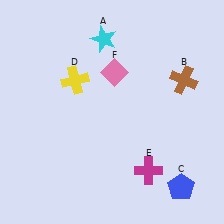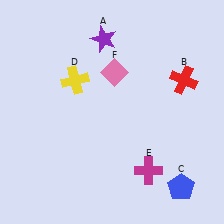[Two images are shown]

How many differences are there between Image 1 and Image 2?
There are 2 differences between the two images.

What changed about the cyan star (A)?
In Image 1, A is cyan. In Image 2, it changed to purple.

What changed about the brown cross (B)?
In Image 1, B is brown. In Image 2, it changed to red.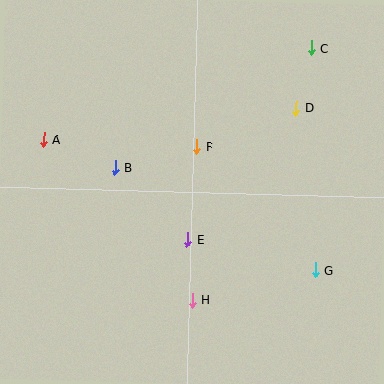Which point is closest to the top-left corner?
Point A is closest to the top-left corner.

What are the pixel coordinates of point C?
Point C is at (311, 48).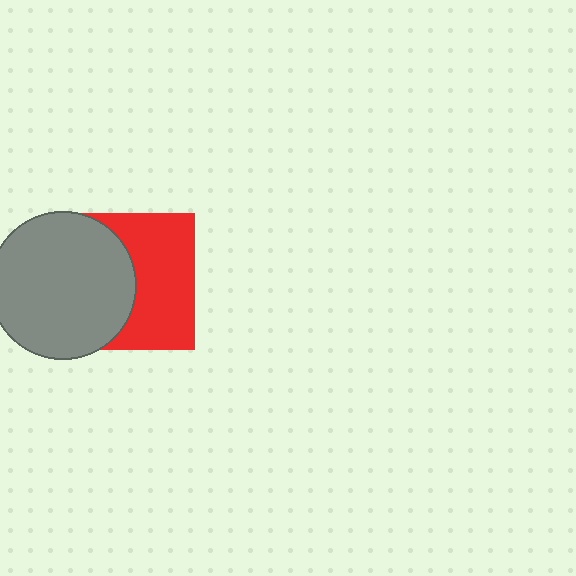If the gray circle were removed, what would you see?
You would see the complete red square.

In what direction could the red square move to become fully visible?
The red square could move right. That would shift it out from behind the gray circle entirely.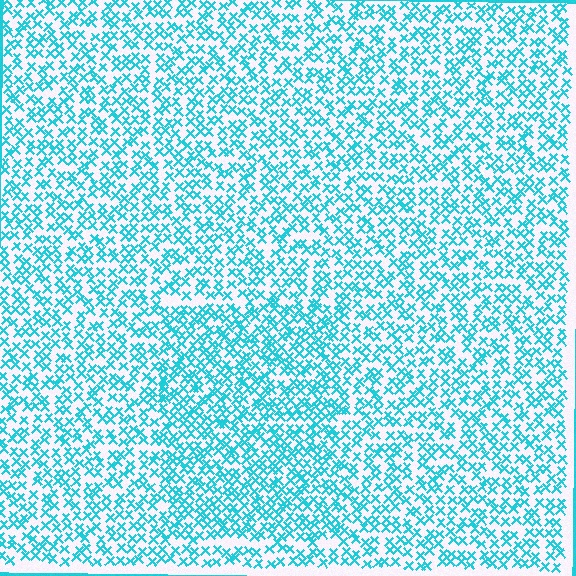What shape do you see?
I see a rectangle.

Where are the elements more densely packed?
The elements are more densely packed inside the rectangle boundary.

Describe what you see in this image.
The image contains small cyan elements arranged at two different densities. A rectangle-shaped region is visible where the elements are more densely packed than the surrounding area.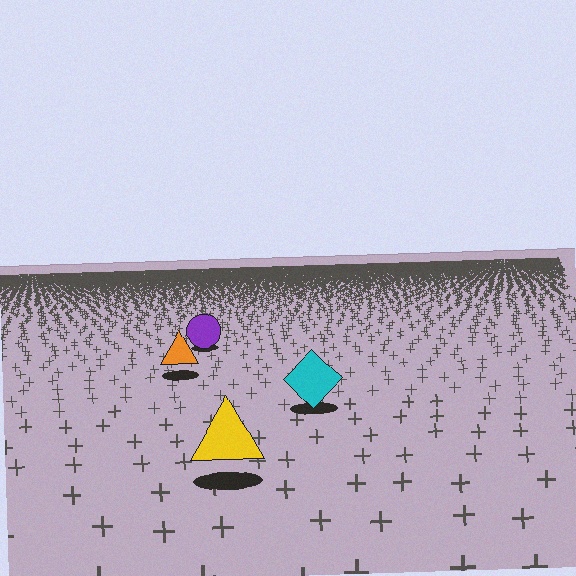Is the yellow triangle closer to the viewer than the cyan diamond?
Yes. The yellow triangle is closer — you can tell from the texture gradient: the ground texture is coarser near it.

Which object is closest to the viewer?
The yellow triangle is closest. The texture marks near it are larger and more spread out.